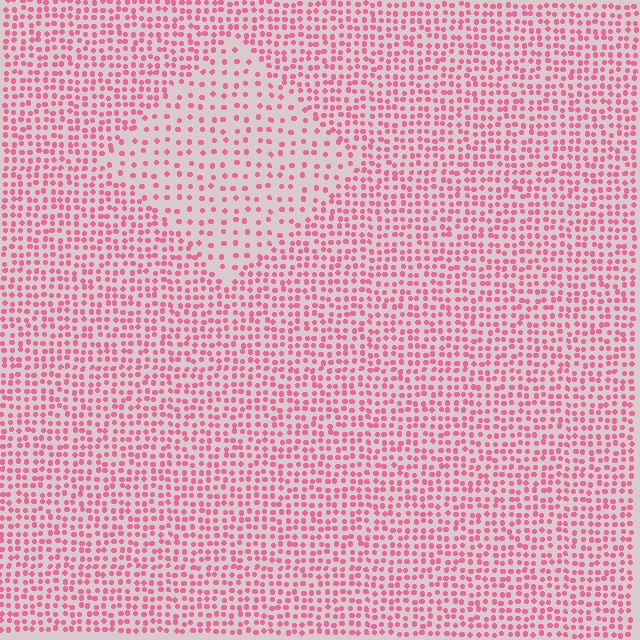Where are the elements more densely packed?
The elements are more densely packed outside the diamond boundary.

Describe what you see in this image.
The image contains small pink elements arranged at two different densities. A diamond-shaped region is visible where the elements are less densely packed than the surrounding area.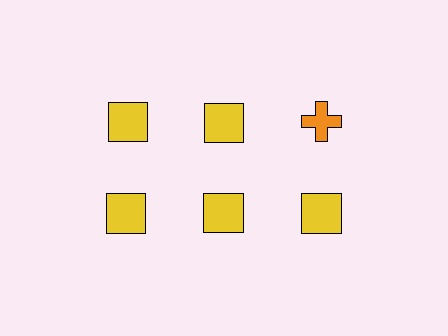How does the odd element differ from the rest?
It differs in both color (orange instead of yellow) and shape (cross instead of square).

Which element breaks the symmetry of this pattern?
The orange cross in the top row, center column breaks the symmetry. All other shapes are yellow squares.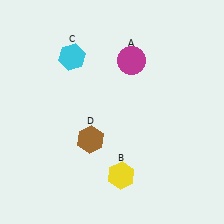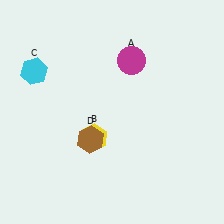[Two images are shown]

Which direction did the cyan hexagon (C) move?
The cyan hexagon (C) moved left.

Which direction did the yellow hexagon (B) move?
The yellow hexagon (B) moved up.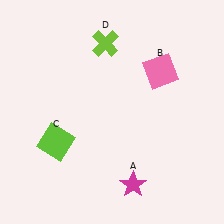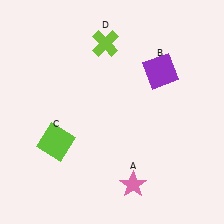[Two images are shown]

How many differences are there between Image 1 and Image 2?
There are 2 differences between the two images.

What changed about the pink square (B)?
In Image 1, B is pink. In Image 2, it changed to purple.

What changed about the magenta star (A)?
In Image 1, A is magenta. In Image 2, it changed to pink.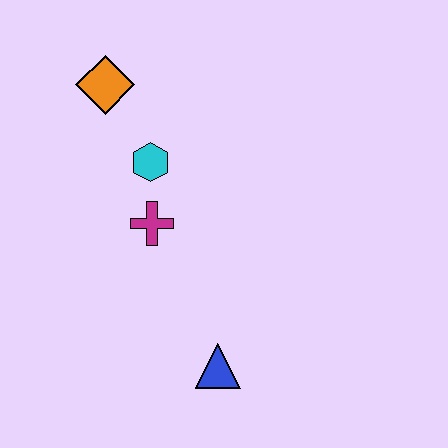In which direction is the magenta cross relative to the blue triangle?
The magenta cross is above the blue triangle.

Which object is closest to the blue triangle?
The magenta cross is closest to the blue triangle.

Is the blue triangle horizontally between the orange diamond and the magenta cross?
No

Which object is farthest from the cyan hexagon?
The blue triangle is farthest from the cyan hexagon.